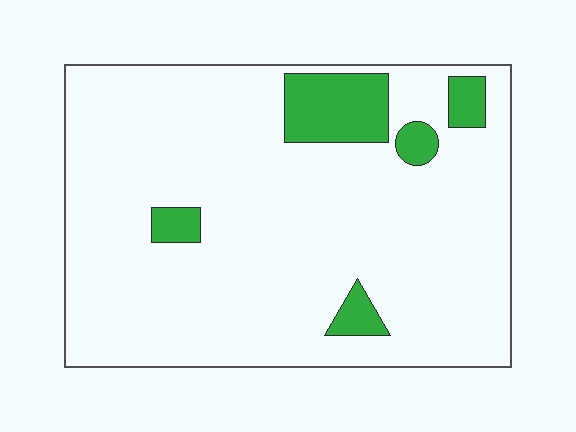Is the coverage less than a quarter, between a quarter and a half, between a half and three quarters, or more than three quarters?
Less than a quarter.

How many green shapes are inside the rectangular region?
5.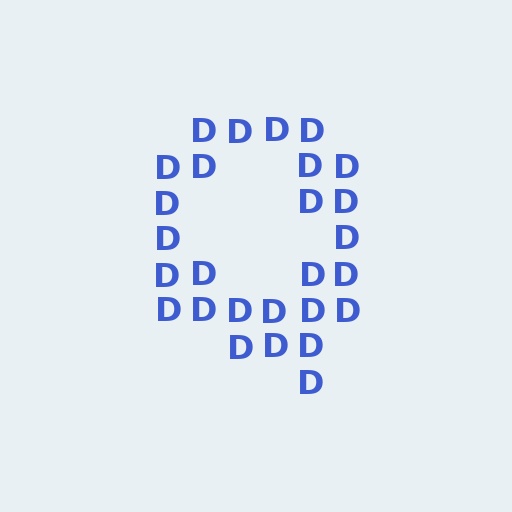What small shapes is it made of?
It is made of small letter D's.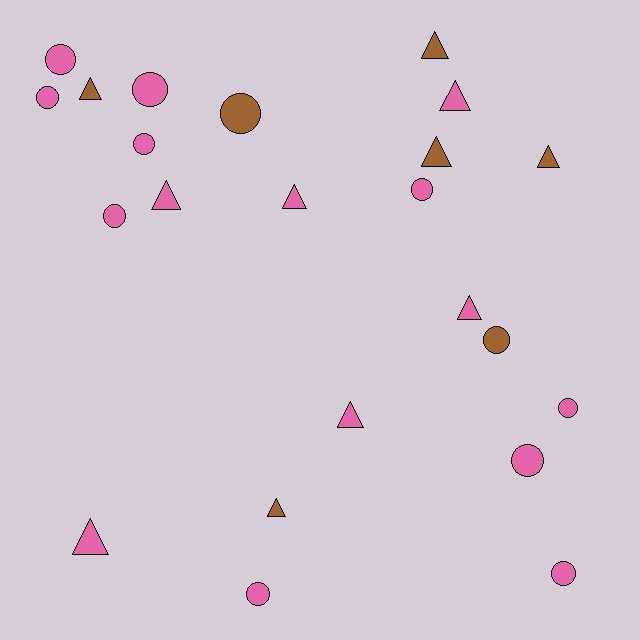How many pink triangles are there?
There are 6 pink triangles.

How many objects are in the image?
There are 23 objects.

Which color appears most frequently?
Pink, with 16 objects.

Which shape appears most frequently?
Circle, with 12 objects.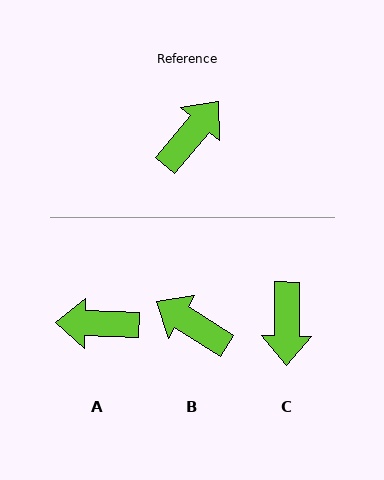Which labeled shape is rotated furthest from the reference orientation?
C, about 140 degrees away.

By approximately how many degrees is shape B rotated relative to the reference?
Approximately 98 degrees counter-clockwise.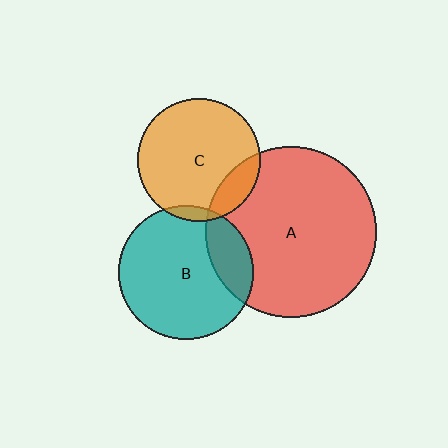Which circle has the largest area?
Circle A (red).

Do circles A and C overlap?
Yes.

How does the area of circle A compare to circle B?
Approximately 1.6 times.